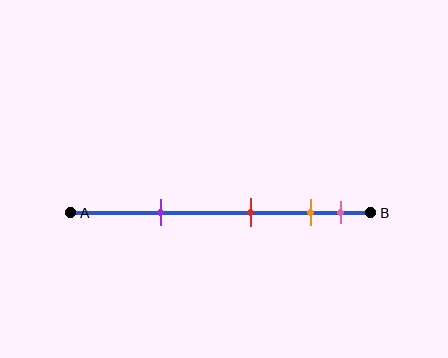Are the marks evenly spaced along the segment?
No, the marks are not evenly spaced.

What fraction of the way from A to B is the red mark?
The red mark is approximately 60% (0.6) of the way from A to B.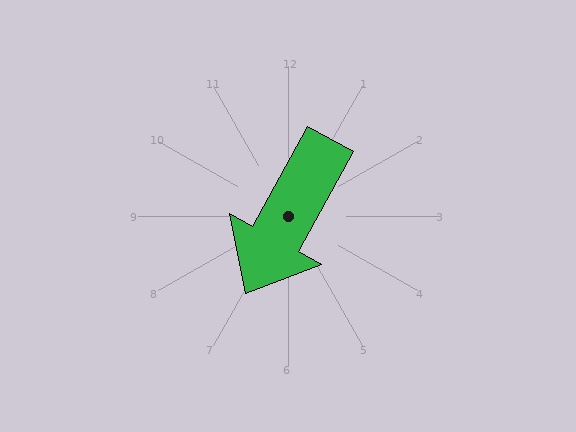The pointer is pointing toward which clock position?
Roughly 7 o'clock.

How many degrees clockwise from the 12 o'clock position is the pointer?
Approximately 209 degrees.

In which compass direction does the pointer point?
Southwest.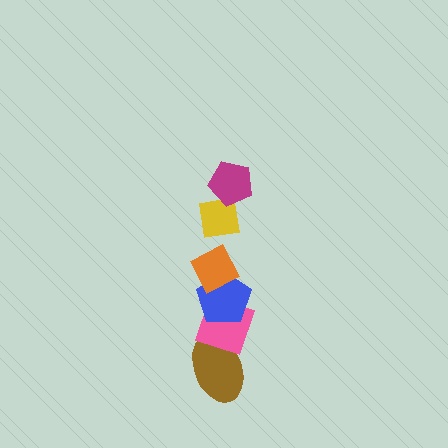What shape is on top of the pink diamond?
The blue pentagon is on top of the pink diamond.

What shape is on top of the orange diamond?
The yellow square is on top of the orange diamond.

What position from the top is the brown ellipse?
The brown ellipse is 6th from the top.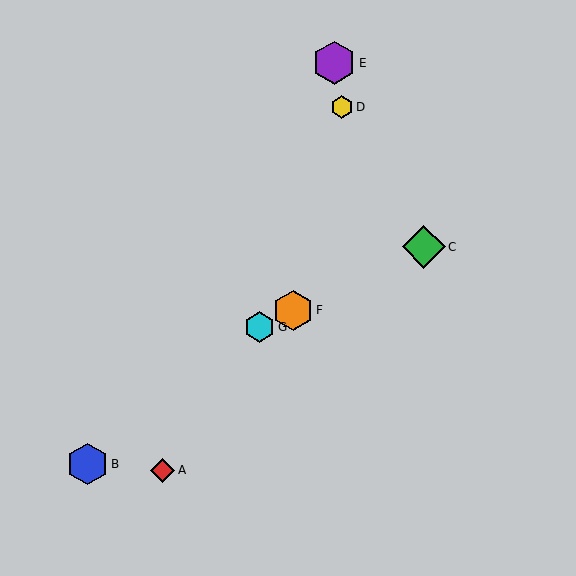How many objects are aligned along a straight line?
3 objects (C, F, G) are aligned along a straight line.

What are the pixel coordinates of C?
Object C is at (424, 247).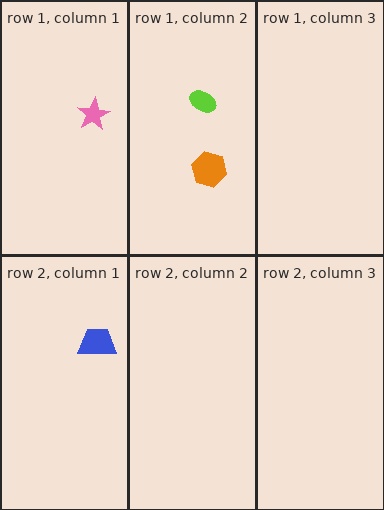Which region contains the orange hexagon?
The row 1, column 2 region.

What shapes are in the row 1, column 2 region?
The lime ellipse, the orange hexagon.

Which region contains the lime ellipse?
The row 1, column 2 region.